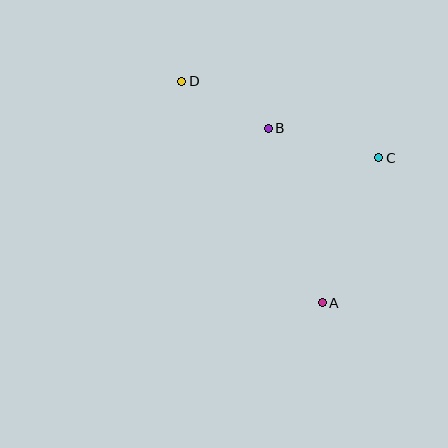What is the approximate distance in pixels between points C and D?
The distance between C and D is approximately 211 pixels.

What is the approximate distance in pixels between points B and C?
The distance between B and C is approximately 115 pixels.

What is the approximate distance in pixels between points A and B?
The distance between A and B is approximately 183 pixels.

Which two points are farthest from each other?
Points A and D are farthest from each other.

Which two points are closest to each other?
Points B and D are closest to each other.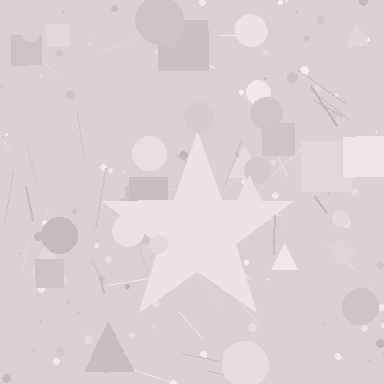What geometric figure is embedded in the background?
A star is embedded in the background.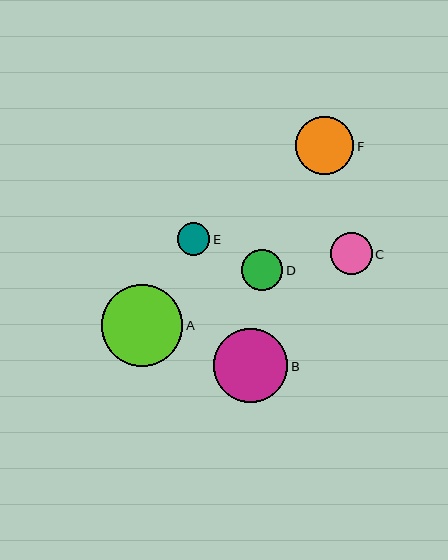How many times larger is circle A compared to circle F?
Circle A is approximately 1.4 times the size of circle F.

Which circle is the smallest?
Circle E is the smallest with a size of approximately 33 pixels.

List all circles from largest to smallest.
From largest to smallest: A, B, F, C, D, E.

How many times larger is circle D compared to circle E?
Circle D is approximately 1.3 times the size of circle E.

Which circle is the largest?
Circle A is the largest with a size of approximately 82 pixels.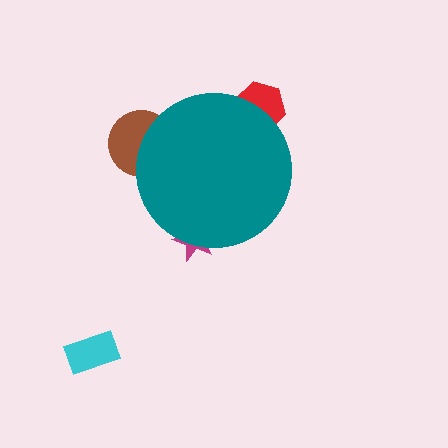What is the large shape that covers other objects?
A teal circle.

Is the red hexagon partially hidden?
Yes, the red hexagon is partially hidden behind the teal circle.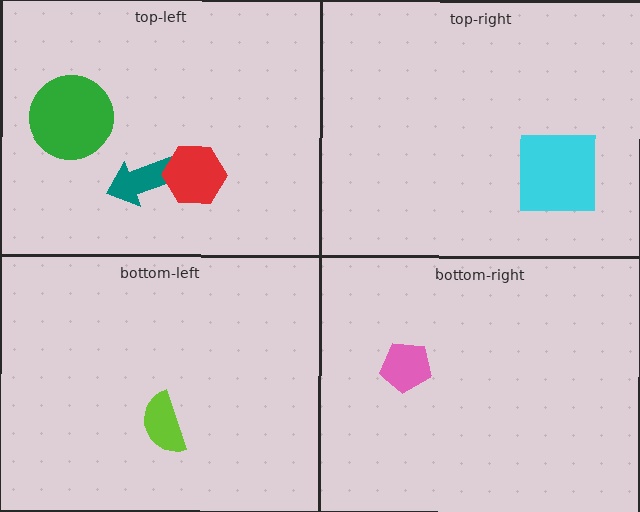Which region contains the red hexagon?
The top-left region.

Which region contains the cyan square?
The top-right region.